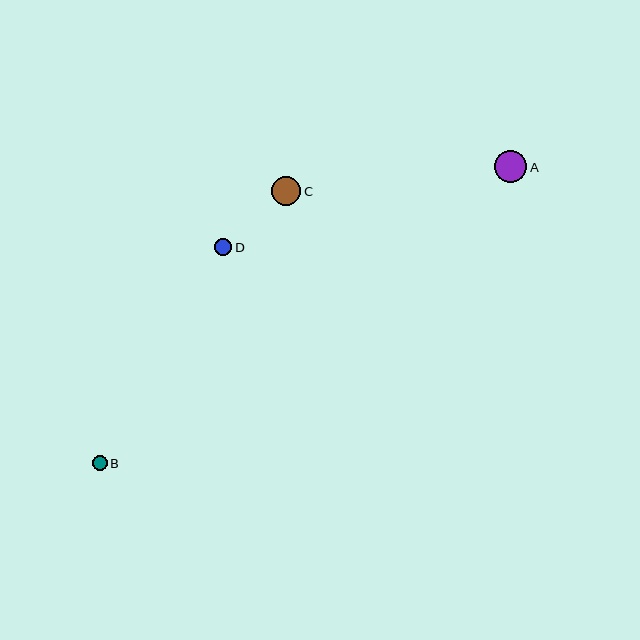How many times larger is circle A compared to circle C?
Circle A is approximately 1.1 times the size of circle C.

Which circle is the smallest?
Circle B is the smallest with a size of approximately 15 pixels.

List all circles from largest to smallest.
From largest to smallest: A, C, D, B.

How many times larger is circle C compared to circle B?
Circle C is approximately 1.9 times the size of circle B.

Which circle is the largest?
Circle A is the largest with a size of approximately 33 pixels.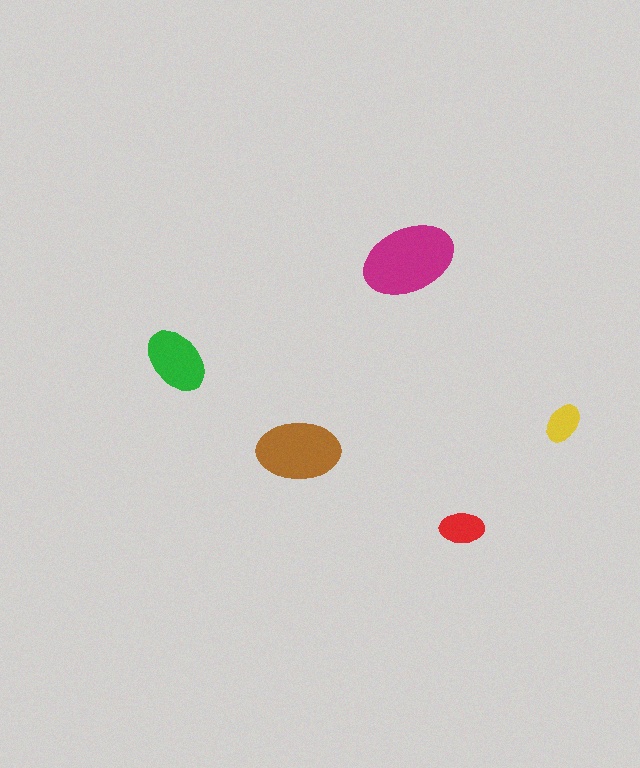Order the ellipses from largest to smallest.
the magenta one, the brown one, the green one, the red one, the yellow one.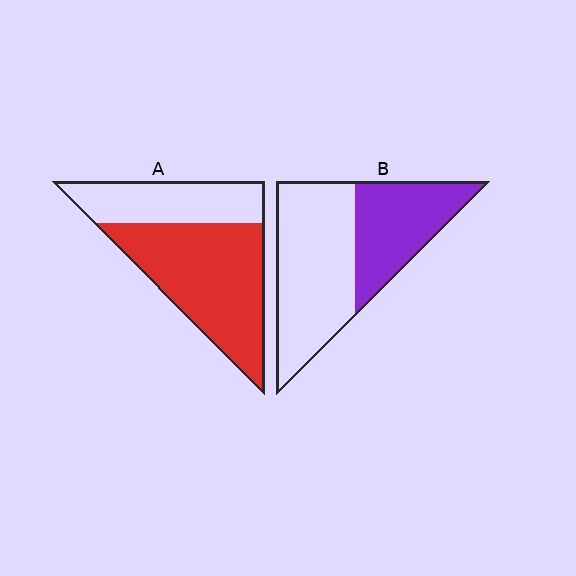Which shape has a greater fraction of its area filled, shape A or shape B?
Shape A.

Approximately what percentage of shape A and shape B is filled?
A is approximately 65% and B is approximately 40%.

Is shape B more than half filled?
No.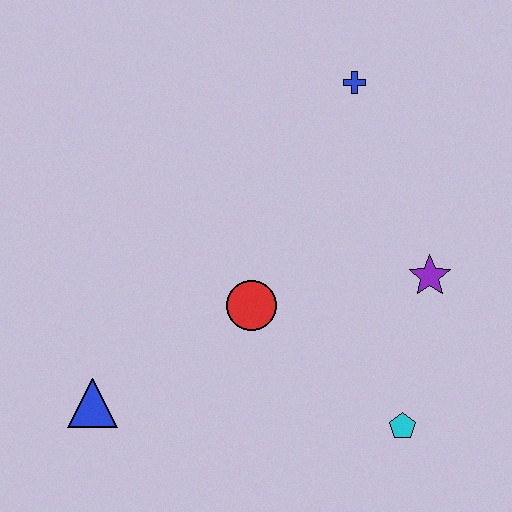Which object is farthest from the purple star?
The blue triangle is farthest from the purple star.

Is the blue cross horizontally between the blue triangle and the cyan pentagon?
Yes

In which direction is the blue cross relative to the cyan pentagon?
The blue cross is above the cyan pentagon.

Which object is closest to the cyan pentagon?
The purple star is closest to the cyan pentagon.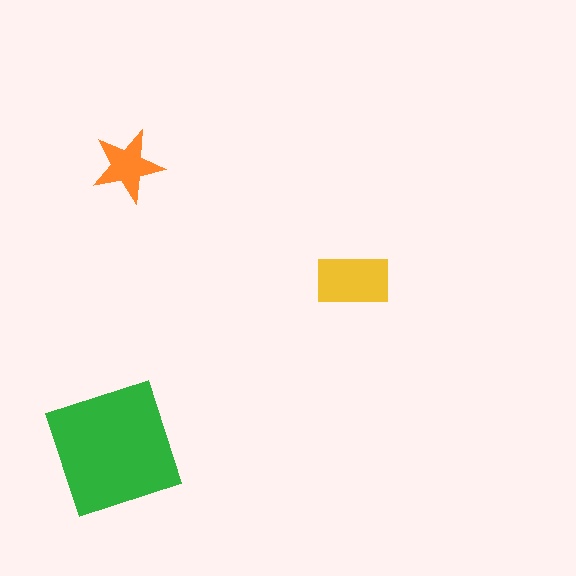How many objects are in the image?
There are 3 objects in the image.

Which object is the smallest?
The orange star.